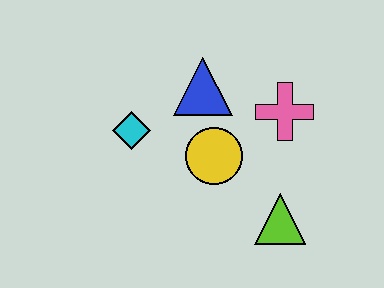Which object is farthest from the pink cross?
The cyan diamond is farthest from the pink cross.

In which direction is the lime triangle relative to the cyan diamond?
The lime triangle is to the right of the cyan diamond.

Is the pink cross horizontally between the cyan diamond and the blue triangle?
No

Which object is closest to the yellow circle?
The blue triangle is closest to the yellow circle.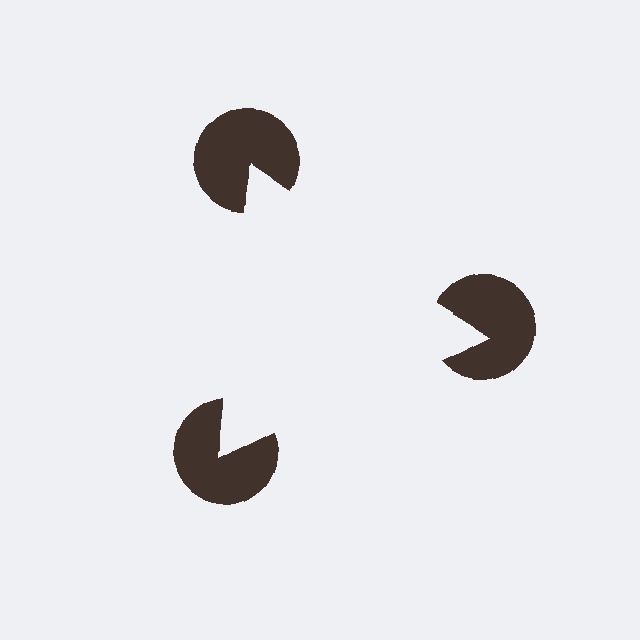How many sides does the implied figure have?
3 sides.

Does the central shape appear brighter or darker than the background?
It typically appears slightly brighter than the background, even though no actual brightness change is drawn.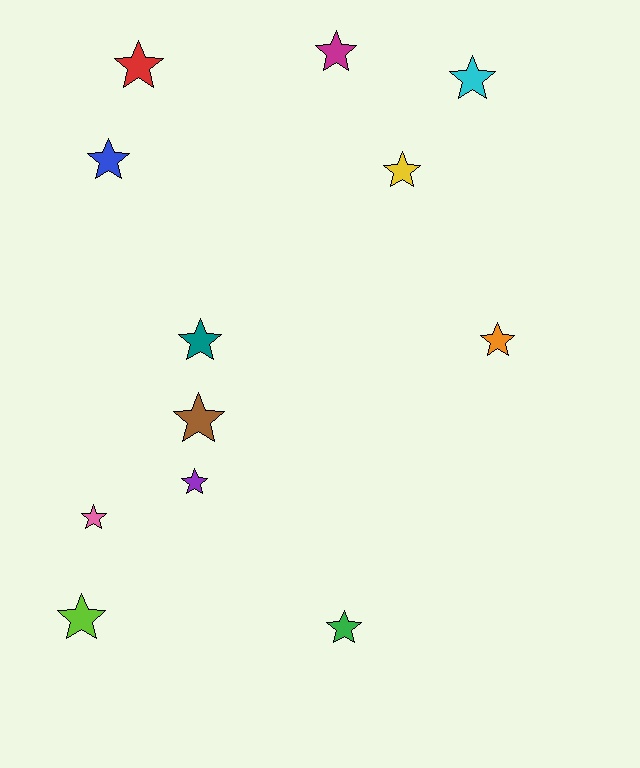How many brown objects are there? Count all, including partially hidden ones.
There is 1 brown object.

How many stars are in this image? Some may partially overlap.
There are 12 stars.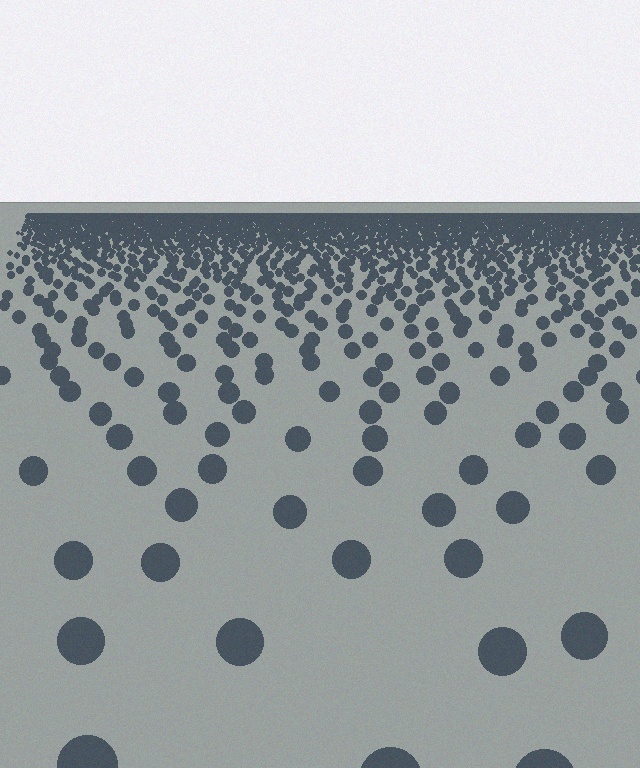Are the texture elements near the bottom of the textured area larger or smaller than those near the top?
Larger. Near the bottom, elements are closer to the viewer and appear at a bigger on-screen size.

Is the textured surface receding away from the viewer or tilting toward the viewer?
The surface is receding away from the viewer. Texture elements get smaller and denser toward the top.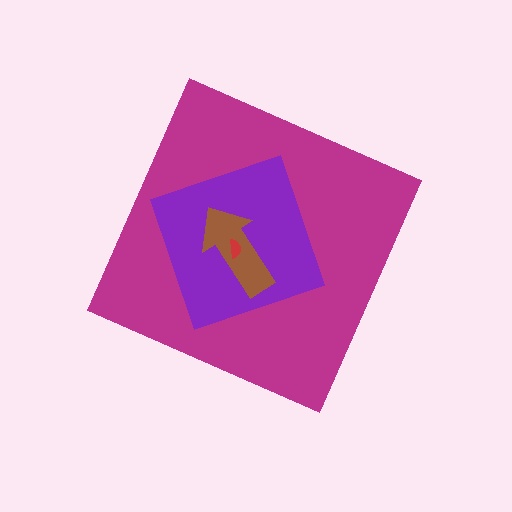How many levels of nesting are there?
4.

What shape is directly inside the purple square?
The brown arrow.